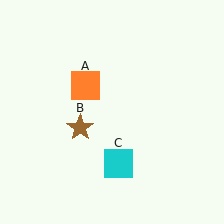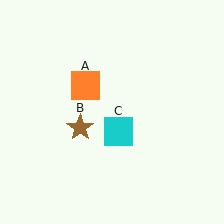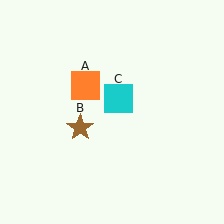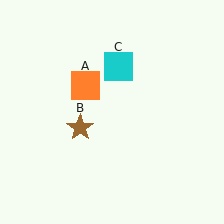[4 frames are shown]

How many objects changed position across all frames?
1 object changed position: cyan square (object C).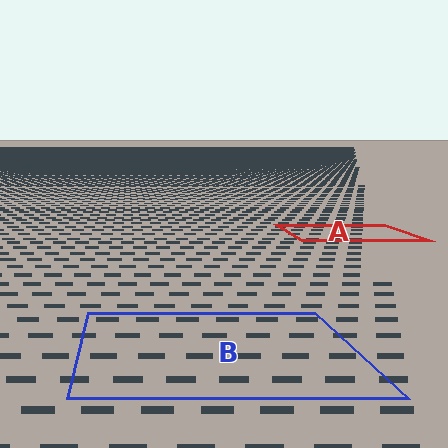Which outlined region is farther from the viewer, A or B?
Region A is farther from the viewer — the texture elements inside it appear smaller and more densely packed.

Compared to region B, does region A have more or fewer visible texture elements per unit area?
Region A has more texture elements per unit area — they are packed more densely because it is farther away.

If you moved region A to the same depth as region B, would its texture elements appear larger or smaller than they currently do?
They would appear larger. At a closer depth, the same texture elements are projected at a bigger on-screen size.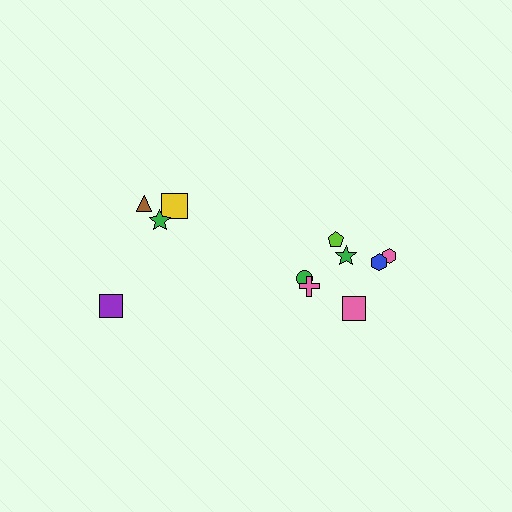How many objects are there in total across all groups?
There are 11 objects.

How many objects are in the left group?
There are 4 objects.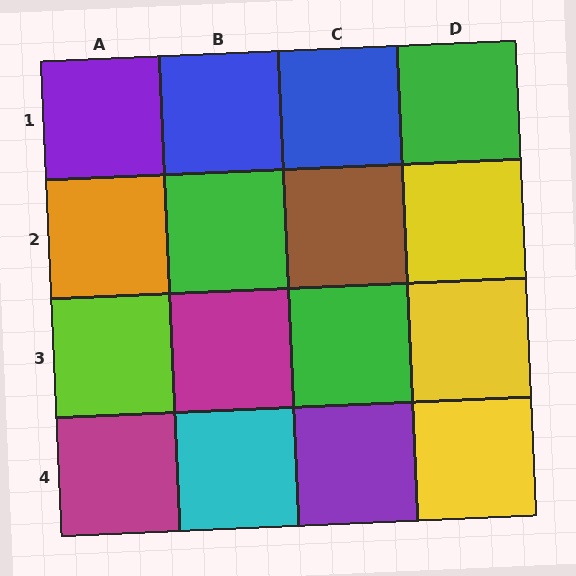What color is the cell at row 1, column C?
Blue.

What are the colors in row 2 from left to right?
Orange, green, brown, yellow.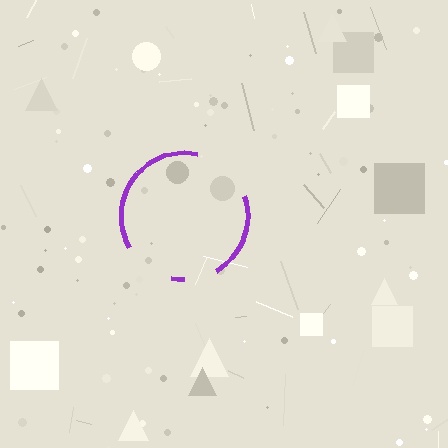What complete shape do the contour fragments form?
The contour fragments form a circle.